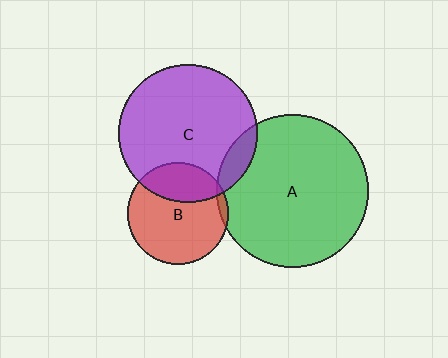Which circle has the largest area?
Circle A (green).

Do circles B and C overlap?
Yes.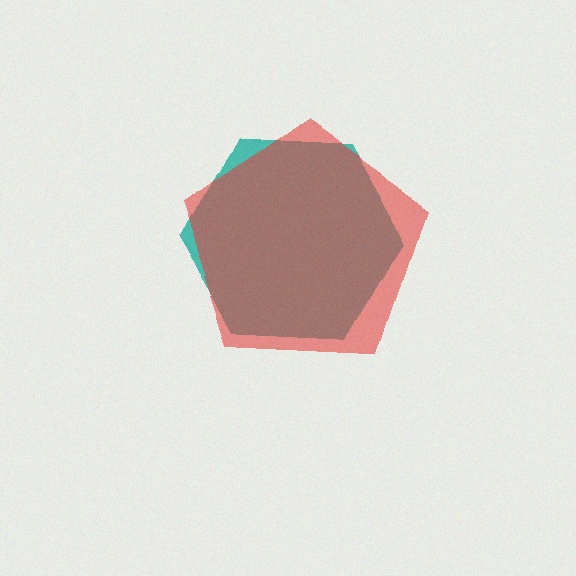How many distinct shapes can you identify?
There are 2 distinct shapes: a teal hexagon, a red pentagon.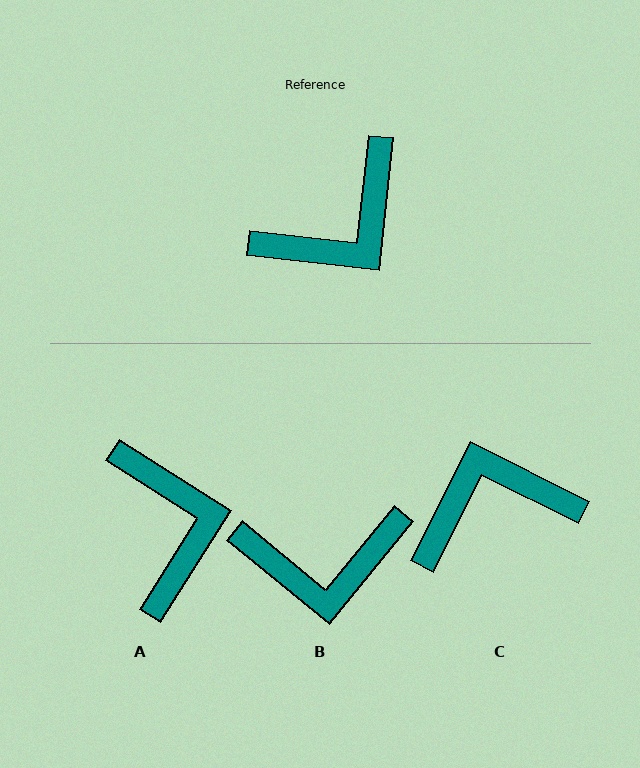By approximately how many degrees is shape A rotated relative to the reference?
Approximately 64 degrees counter-clockwise.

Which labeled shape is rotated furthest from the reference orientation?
C, about 160 degrees away.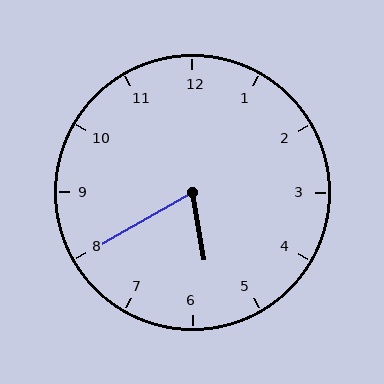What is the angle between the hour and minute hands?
Approximately 70 degrees.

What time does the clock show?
5:40.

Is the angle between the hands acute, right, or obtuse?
It is acute.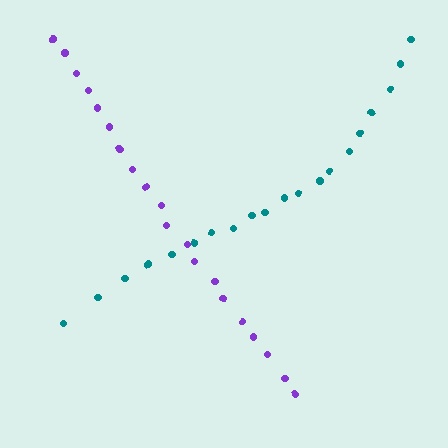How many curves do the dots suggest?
There are 2 distinct paths.